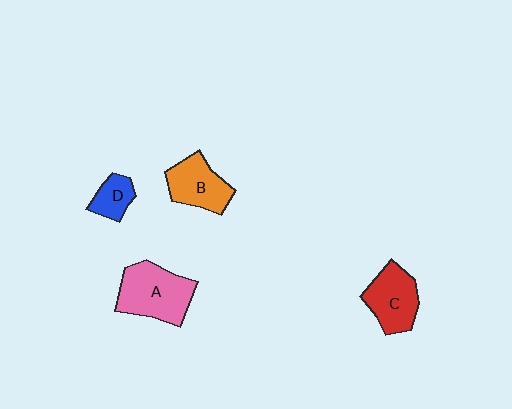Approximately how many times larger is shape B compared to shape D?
Approximately 1.8 times.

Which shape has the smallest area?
Shape D (blue).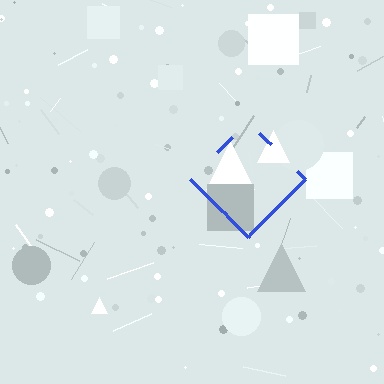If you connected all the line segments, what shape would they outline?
They would outline a diamond.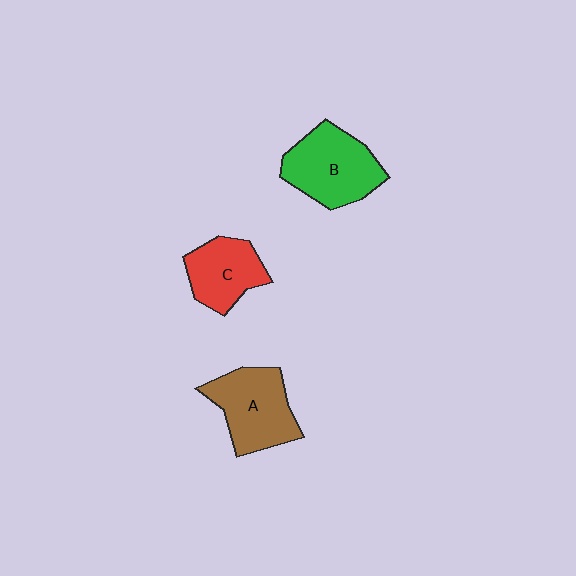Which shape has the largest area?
Shape B (green).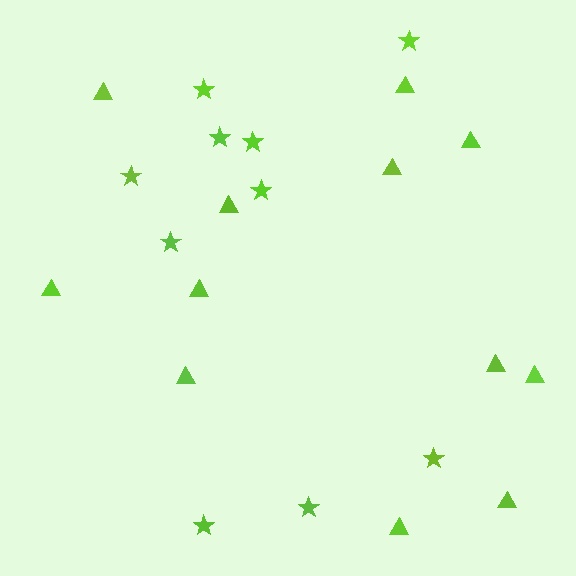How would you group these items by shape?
There are 2 groups: one group of triangles (12) and one group of stars (10).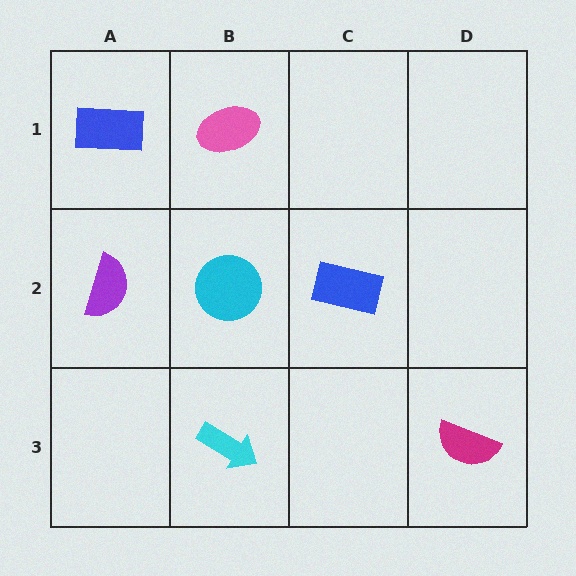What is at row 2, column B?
A cyan circle.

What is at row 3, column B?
A cyan arrow.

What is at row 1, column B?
A pink ellipse.